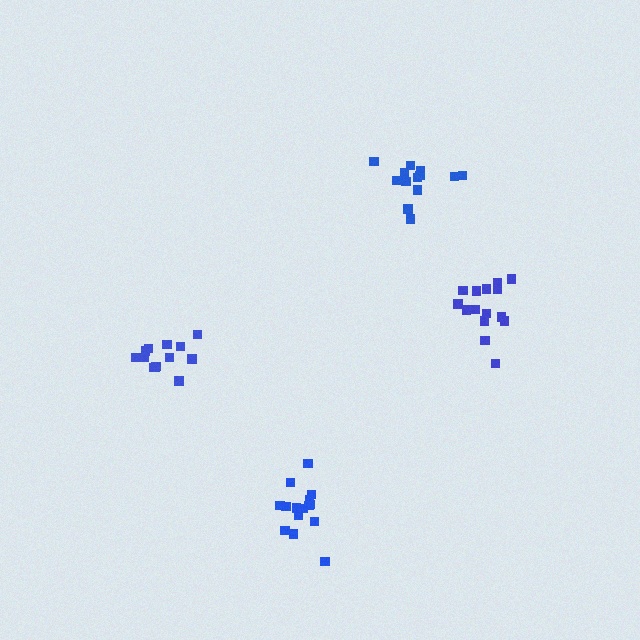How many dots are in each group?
Group 1: 15 dots, Group 2: 13 dots, Group 3: 15 dots, Group 4: 13 dots (56 total).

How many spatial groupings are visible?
There are 4 spatial groupings.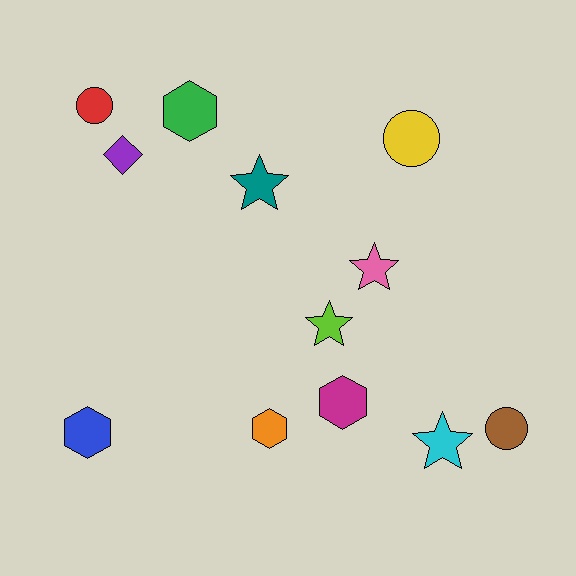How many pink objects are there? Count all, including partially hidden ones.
There is 1 pink object.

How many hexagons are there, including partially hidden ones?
There are 4 hexagons.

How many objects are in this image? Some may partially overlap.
There are 12 objects.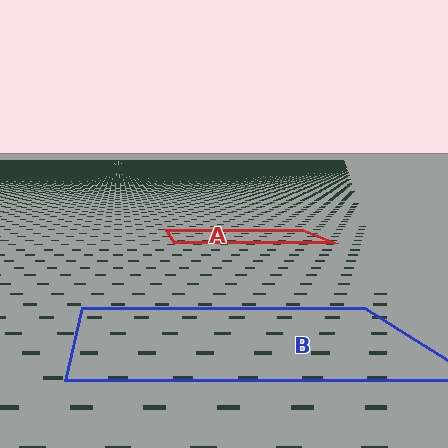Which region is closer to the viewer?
Region B is closer. The texture elements there are larger and more spread out.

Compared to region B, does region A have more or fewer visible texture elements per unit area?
Region A has more texture elements per unit area — they are packed more densely because it is farther away.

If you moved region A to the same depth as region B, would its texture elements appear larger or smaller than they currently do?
They would appear larger. At a closer depth, the same texture elements are projected at a bigger on-screen size.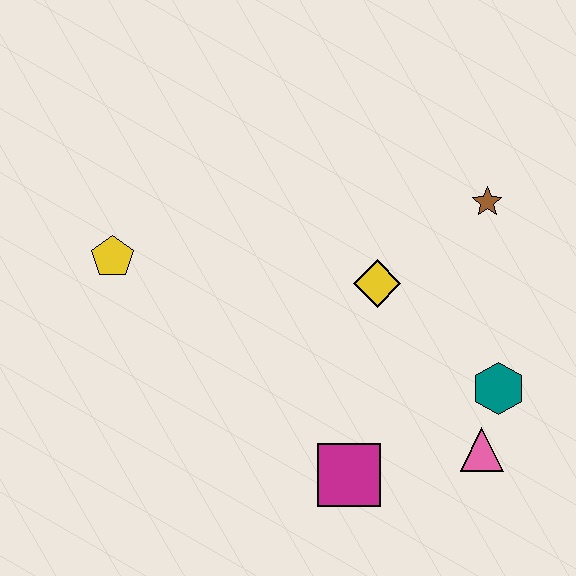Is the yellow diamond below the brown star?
Yes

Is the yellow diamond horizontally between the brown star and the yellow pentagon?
Yes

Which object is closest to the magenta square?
The pink triangle is closest to the magenta square.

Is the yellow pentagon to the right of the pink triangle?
No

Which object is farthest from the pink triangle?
The yellow pentagon is farthest from the pink triangle.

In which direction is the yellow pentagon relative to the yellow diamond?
The yellow pentagon is to the left of the yellow diamond.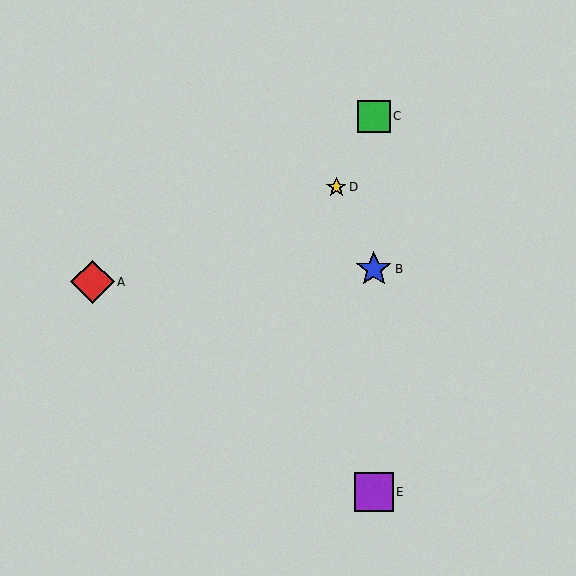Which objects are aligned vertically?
Objects B, C, E are aligned vertically.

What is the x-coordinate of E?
Object E is at x≈374.